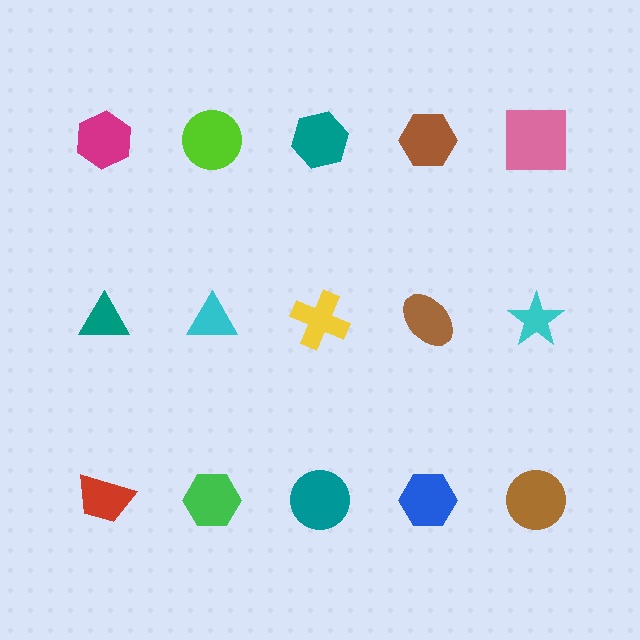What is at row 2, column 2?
A cyan triangle.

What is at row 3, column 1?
A red trapezoid.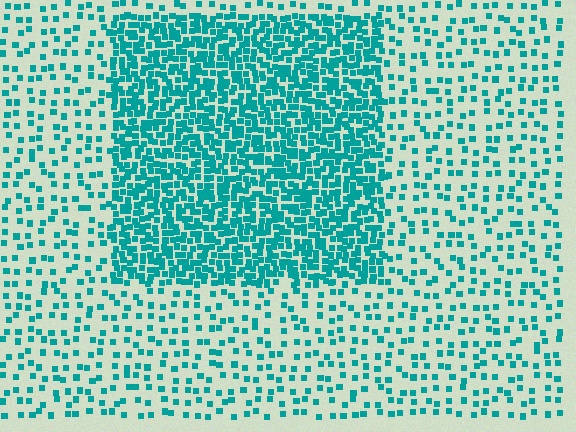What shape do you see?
I see a rectangle.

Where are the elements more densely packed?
The elements are more densely packed inside the rectangle boundary.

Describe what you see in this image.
The image contains small teal elements arranged at two different densities. A rectangle-shaped region is visible where the elements are more densely packed than the surrounding area.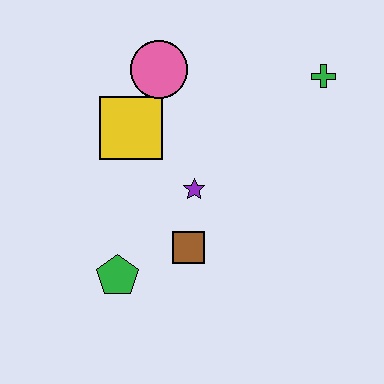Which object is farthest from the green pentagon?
The green cross is farthest from the green pentagon.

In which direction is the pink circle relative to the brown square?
The pink circle is above the brown square.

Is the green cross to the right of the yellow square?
Yes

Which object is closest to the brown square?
The purple star is closest to the brown square.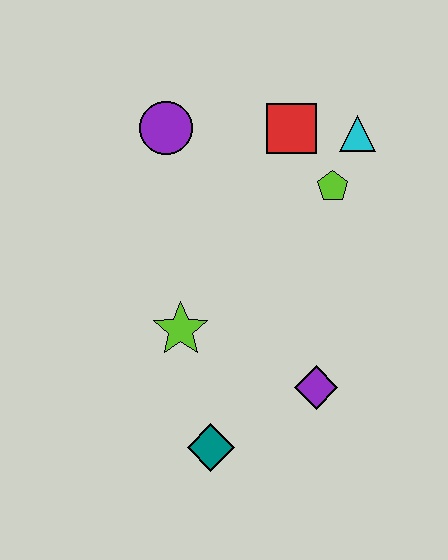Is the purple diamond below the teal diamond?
No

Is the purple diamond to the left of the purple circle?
No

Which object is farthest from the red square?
The teal diamond is farthest from the red square.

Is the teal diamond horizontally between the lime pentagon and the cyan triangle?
No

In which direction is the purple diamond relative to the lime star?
The purple diamond is to the right of the lime star.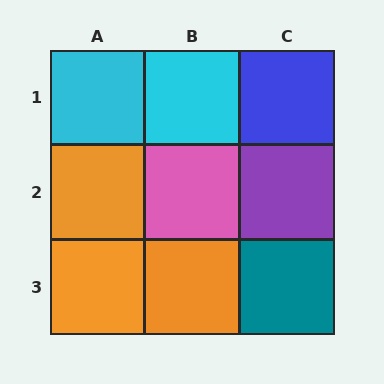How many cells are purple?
1 cell is purple.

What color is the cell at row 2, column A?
Orange.